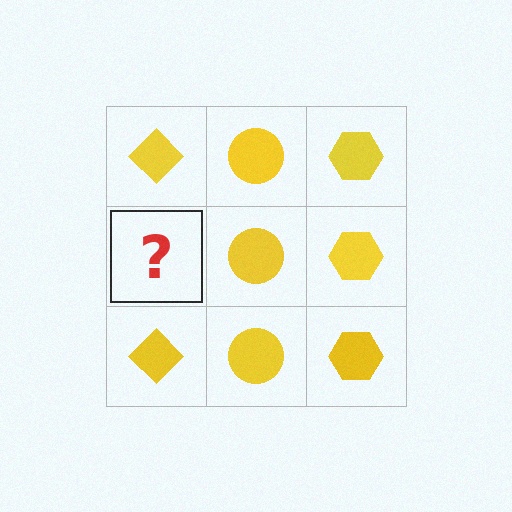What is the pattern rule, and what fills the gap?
The rule is that each column has a consistent shape. The gap should be filled with a yellow diamond.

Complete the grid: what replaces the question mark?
The question mark should be replaced with a yellow diamond.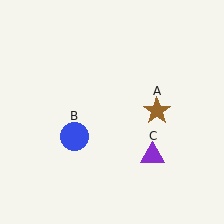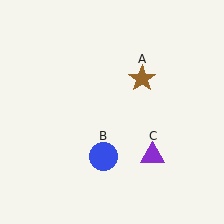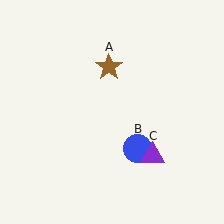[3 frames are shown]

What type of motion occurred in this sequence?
The brown star (object A), blue circle (object B) rotated counterclockwise around the center of the scene.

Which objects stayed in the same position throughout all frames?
Purple triangle (object C) remained stationary.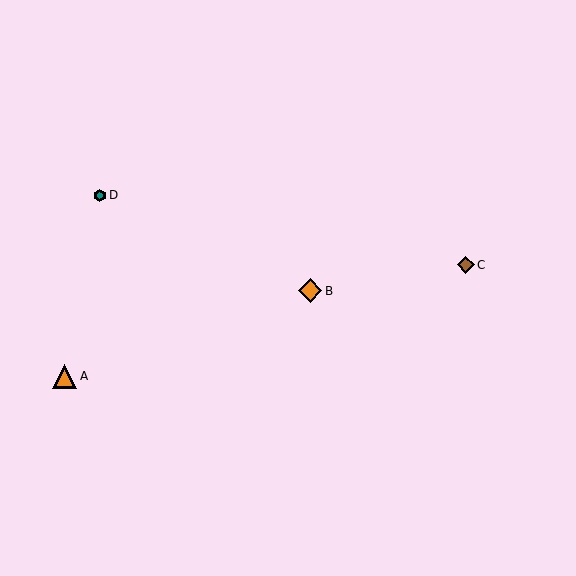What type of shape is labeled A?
Shape A is an orange triangle.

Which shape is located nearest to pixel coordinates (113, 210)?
The teal hexagon (labeled D) at (100, 195) is nearest to that location.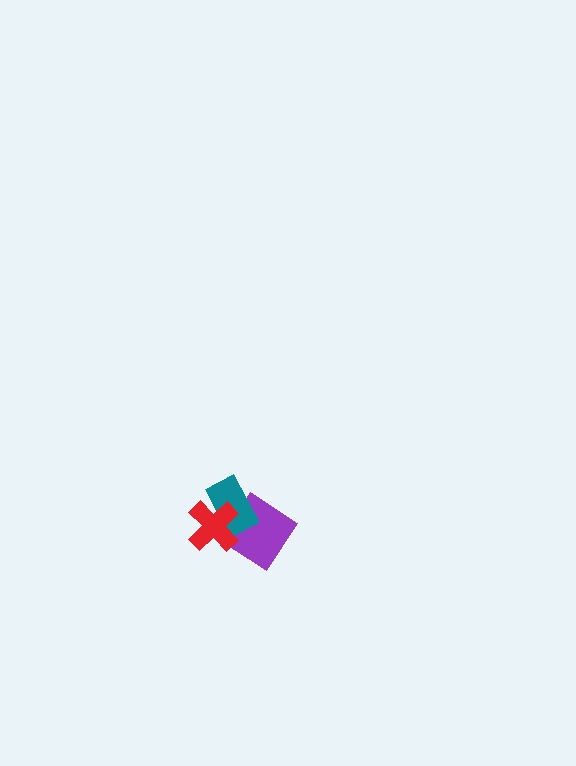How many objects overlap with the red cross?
2 objects overlap with the red cross.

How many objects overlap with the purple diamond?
2 objects overlap with the purple diamond.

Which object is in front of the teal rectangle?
The red cross is in front of the teal rectangle.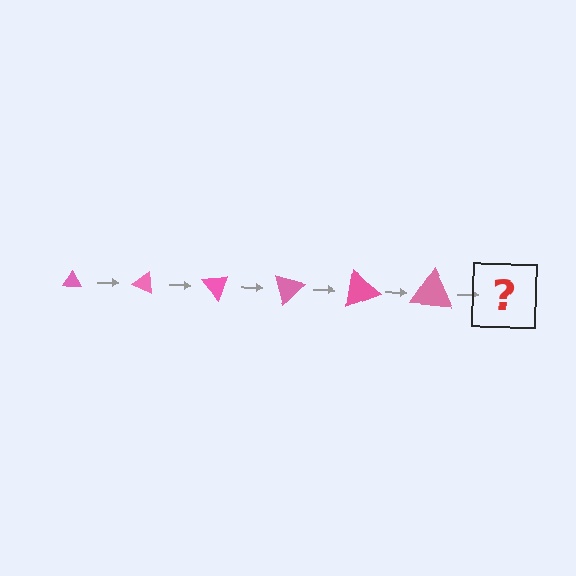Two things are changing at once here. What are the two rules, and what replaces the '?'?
The two rules are that the triangle grows larger each step and it rotates 25 degrees each step. The '?' should be a triangle, larger than the previous one and rotated 150 degrees from the start.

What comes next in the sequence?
The next element should be a triangle, larger than the previous one and rotated 150 degrees from the start.